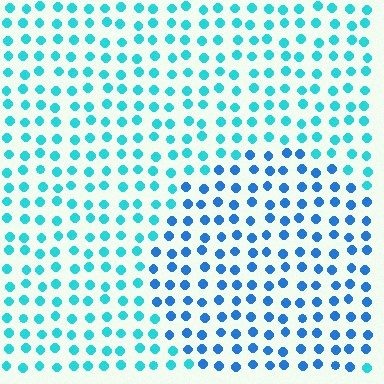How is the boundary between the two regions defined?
The boundary is defined purely by a slight shift in hue (about 32 degrees). Spacing, size, and orientation are identical on both sides.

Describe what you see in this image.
The image is filled with small cyan elements in a uniform arrangement. A circle-shaped region is visible where the elements are tinted to a slightly different hue, forming a subtle color boundary.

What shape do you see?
I see a circle.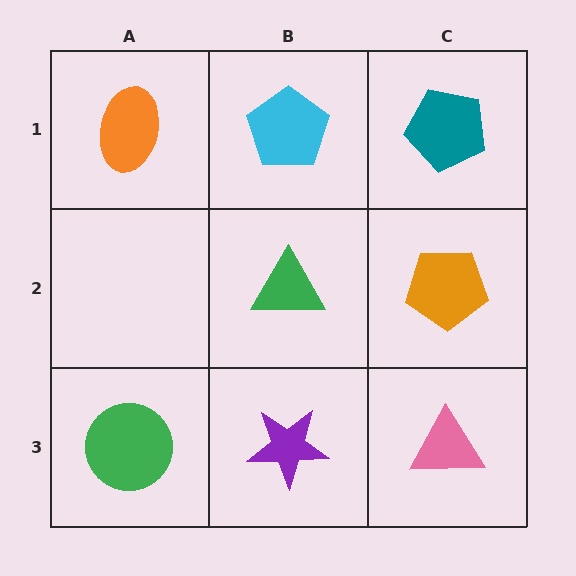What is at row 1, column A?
An orange ellipse.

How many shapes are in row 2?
2 shapes.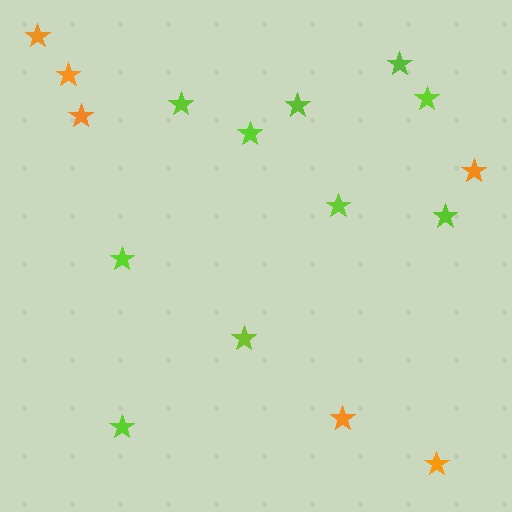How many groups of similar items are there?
There are 2 groups: one group of lime stars (10) and one group of orange stars (6).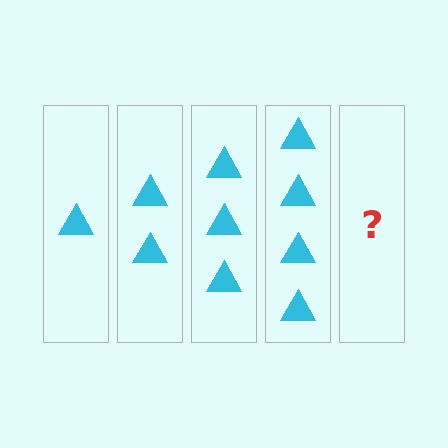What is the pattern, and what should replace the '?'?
The pattern is that each step adds one more triangle. The '?' should be 5 triangles.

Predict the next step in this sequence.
The next step is 5 triangles.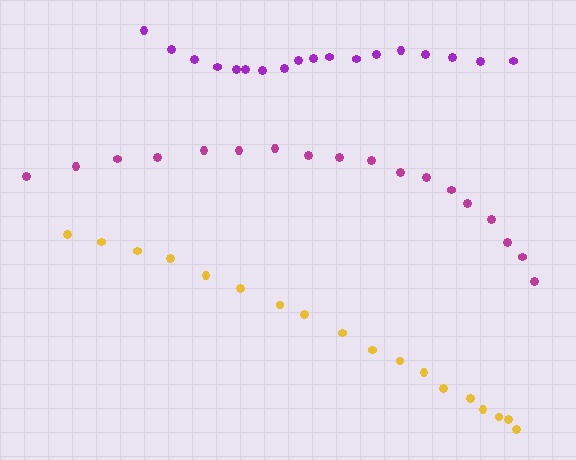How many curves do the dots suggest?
There are 3 distinct paths.